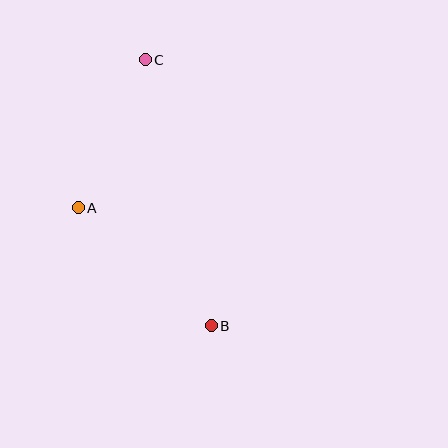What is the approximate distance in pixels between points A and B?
The distance between A and B is approximately 178 pixels.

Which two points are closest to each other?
Points A and C are closest to each other.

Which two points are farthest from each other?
Points B and C are farthest from each other.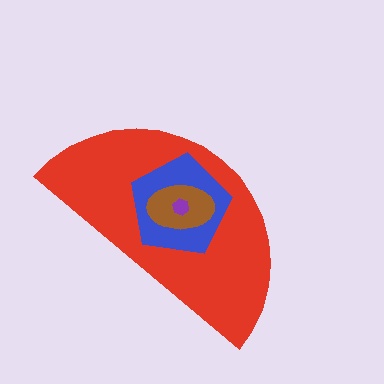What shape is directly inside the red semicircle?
The blue pentagon.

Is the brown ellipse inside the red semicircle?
Yes.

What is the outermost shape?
The red semicircle.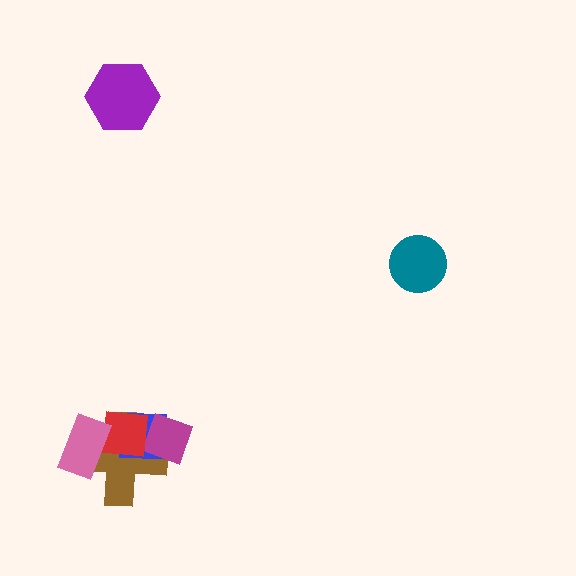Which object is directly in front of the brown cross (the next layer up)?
The blue square is directly in front of the brown cross.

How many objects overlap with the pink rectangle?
2 objects overlap with the pink rectangle.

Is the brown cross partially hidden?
Yes, it is partially covered by another shape.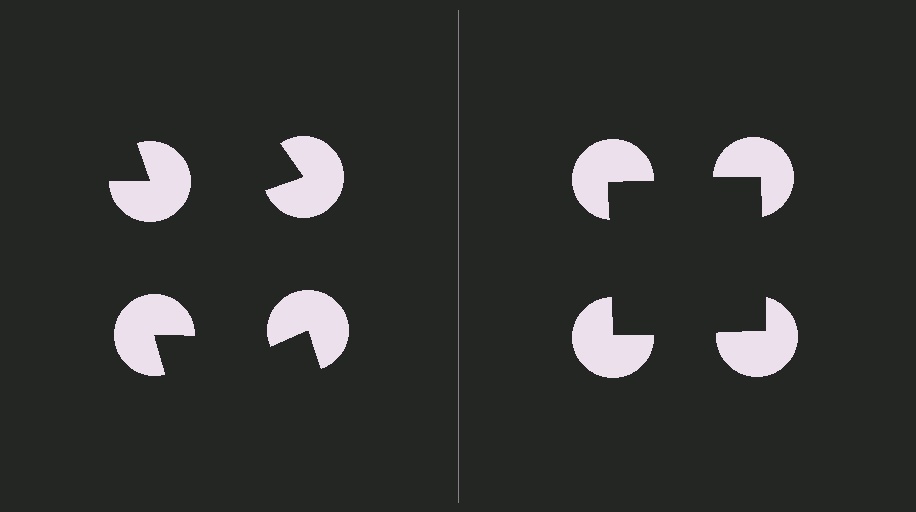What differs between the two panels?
The pac-man discs are positioned identically on both sides; only the wedge orientations differ. On the right they align to a square; on the left they are misaligned.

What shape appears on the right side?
An illusory square.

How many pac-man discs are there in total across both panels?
8 — 4 on each side.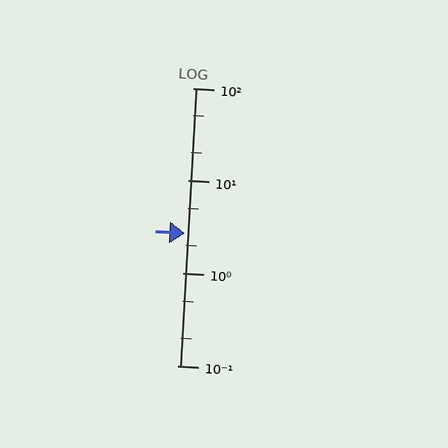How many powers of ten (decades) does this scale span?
The scale spans 3 decades, from 0.1 to 100.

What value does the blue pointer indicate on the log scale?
The pointer indicates approximately 2.7.